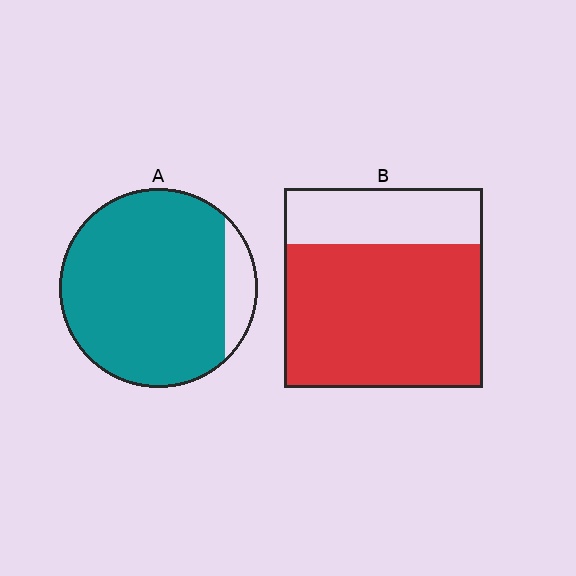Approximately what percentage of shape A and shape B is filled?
A is approximately 90% and B is approximately 70%.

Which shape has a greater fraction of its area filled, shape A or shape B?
Shape A.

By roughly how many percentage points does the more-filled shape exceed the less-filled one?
By roughly 15 percentage points (A over B).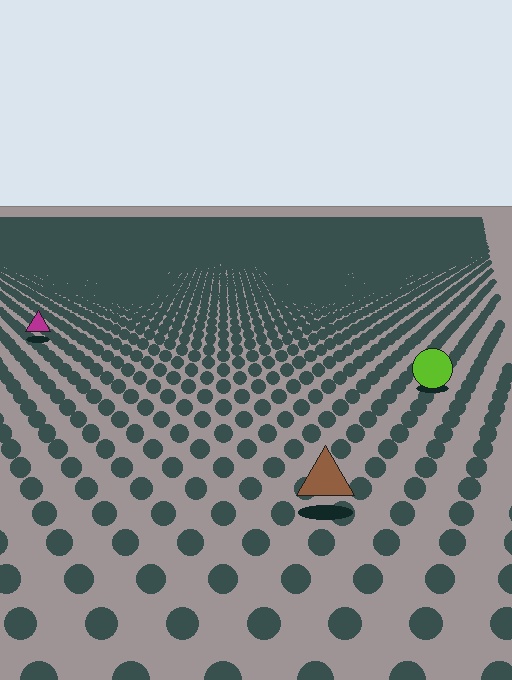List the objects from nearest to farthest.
From nearest to farthest: the brown triangle, the lime circle, the magenta triangle.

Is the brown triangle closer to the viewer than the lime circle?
Yes. The brown triangle is closer — you can tell from the texture gradient: the ground texture is coarser near it.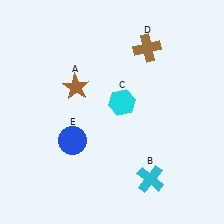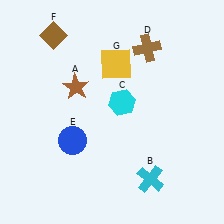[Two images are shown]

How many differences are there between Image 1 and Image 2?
There are 2 differences between the two images.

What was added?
A brown diamond (F), a yellow square (G) were added in Image 2.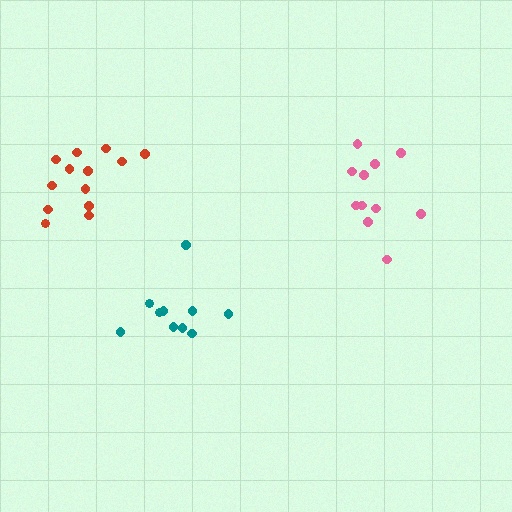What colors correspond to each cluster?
The clusters are colored: pink, red, teal.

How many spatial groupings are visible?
There are 3 spatial groupings.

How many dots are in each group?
Group 1: 11 dots, Group 2: 13 dots, Group 3: 10 dots (34 total).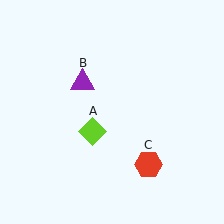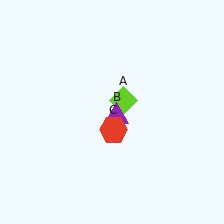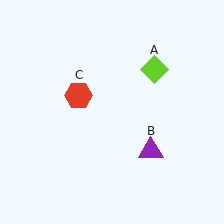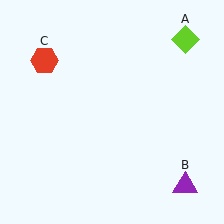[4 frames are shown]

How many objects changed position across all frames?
3 objects changed position: lime diamond (object A), purple triangle (object B), red hexagon (object C).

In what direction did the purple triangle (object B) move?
The purple triangle (object B) moved down and to the right.